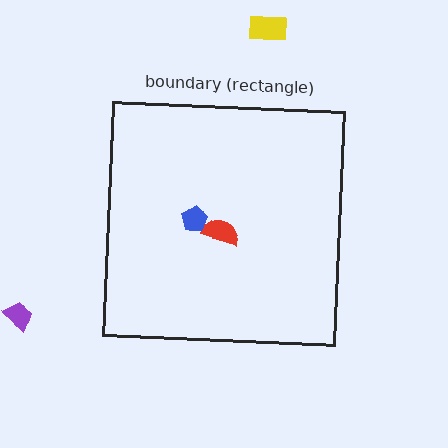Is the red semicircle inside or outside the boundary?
Inside.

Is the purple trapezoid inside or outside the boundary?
Outside.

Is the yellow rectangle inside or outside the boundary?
Outside.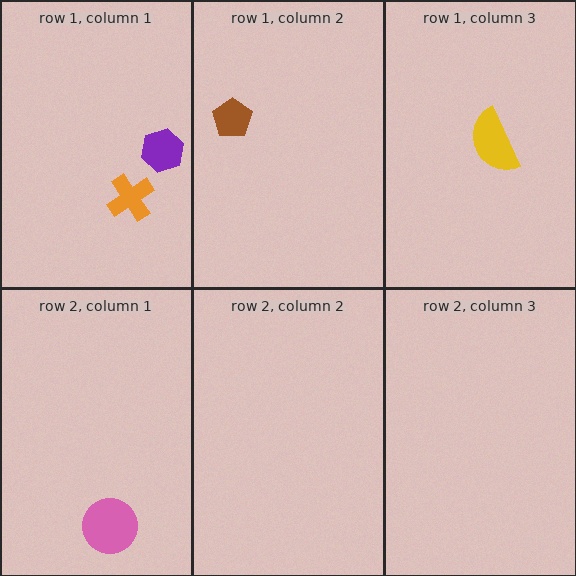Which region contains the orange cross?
The row 1, column 1 region.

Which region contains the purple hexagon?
The row 1, column 1 region.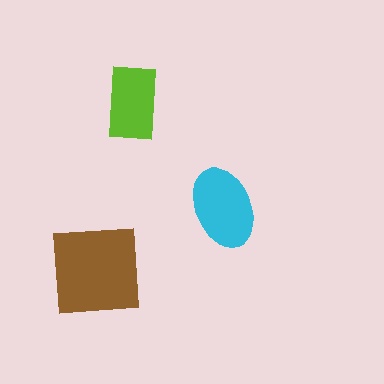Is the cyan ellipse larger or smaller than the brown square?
Smaller.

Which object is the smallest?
The lime rectangle.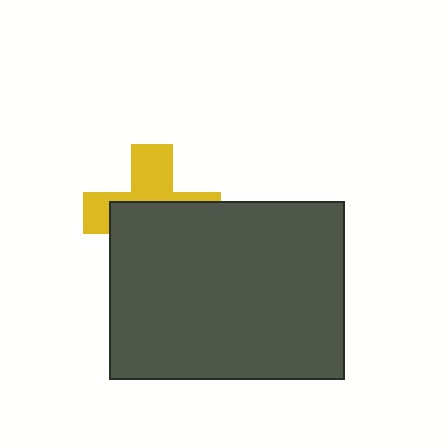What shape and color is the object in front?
The object in front is a dark gray rectangle.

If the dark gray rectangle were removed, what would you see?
You would see the complete yellow cross.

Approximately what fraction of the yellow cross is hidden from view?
Roughly 57% of the yellow cross is hidden behind the dark gray rectangle.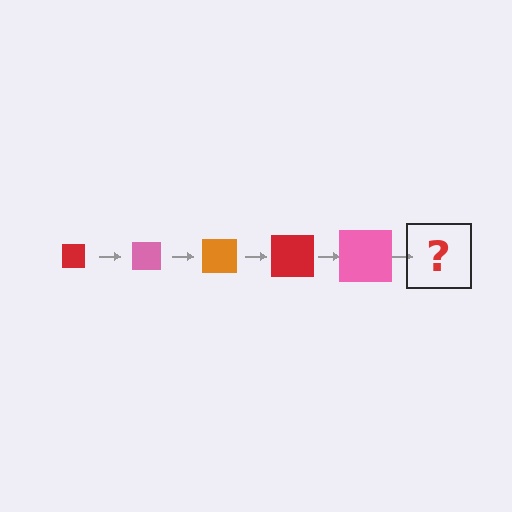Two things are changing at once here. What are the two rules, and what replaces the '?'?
The two rules are that the square grows larger each step and the color cycles through red, pink, and orange. The '?' should be an orange square, larger than the previous one.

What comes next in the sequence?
The next element should be an orange square, larger than the previous one.